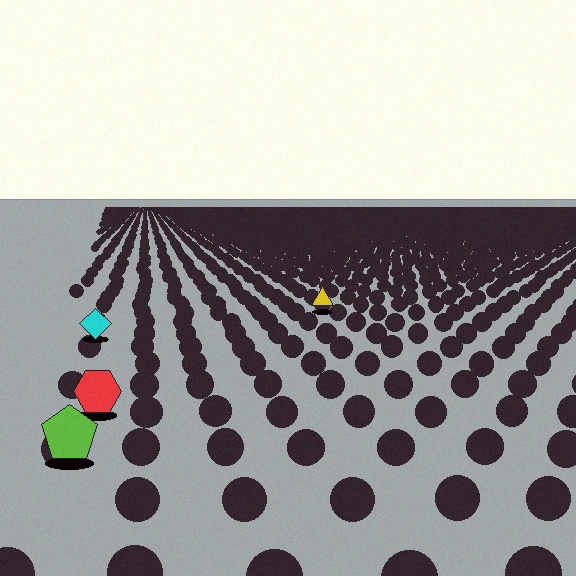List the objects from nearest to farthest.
From nearest to farthest: the lime pentagon, the red hexagon, the cyan diamond, the yellow triangle.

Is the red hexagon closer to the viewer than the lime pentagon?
No. The lime pentagon is closer — you can tell from the texture gradient: the ground texture is coarser near it.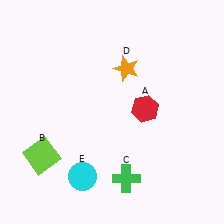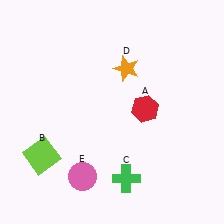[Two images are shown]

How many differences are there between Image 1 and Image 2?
There is 1 difference between the two images.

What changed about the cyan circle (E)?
In Image 1, E is cyan. In Image 2, it changed to pink.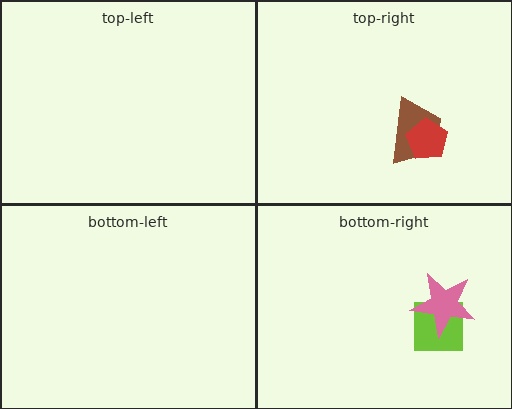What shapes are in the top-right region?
The brown trapezoid, the red pentagon.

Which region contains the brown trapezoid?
The top-right region.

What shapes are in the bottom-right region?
The lime square, the pink star.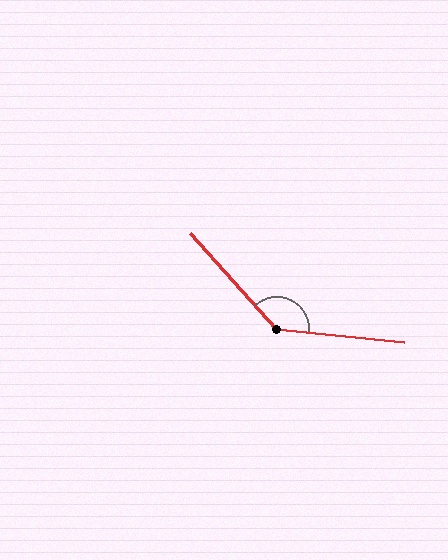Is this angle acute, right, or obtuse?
It is obtuse.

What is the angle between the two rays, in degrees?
Approximately 138 degrees.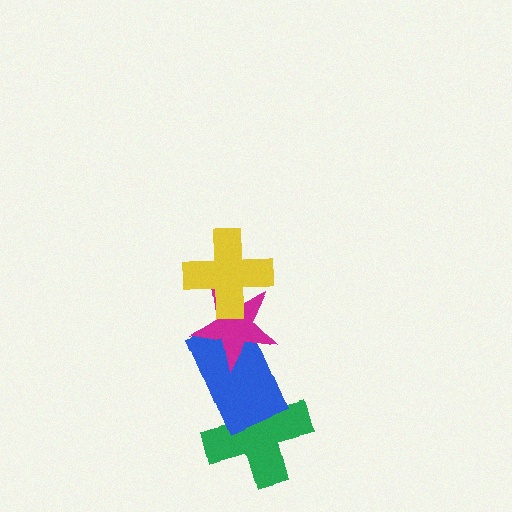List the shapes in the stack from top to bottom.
From top to bottom: the yellow cross, the magenta star, the blue rectangle, the green cross.